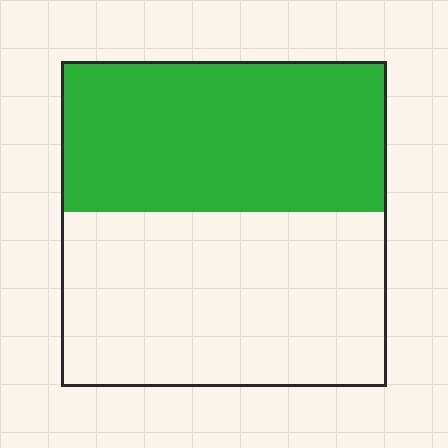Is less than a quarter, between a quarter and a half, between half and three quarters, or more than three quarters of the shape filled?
Between a quarter and a half.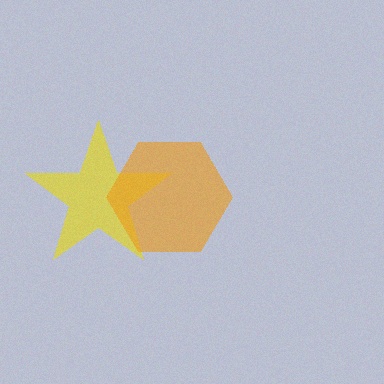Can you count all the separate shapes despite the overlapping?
Yes, there are 2 separate shapes.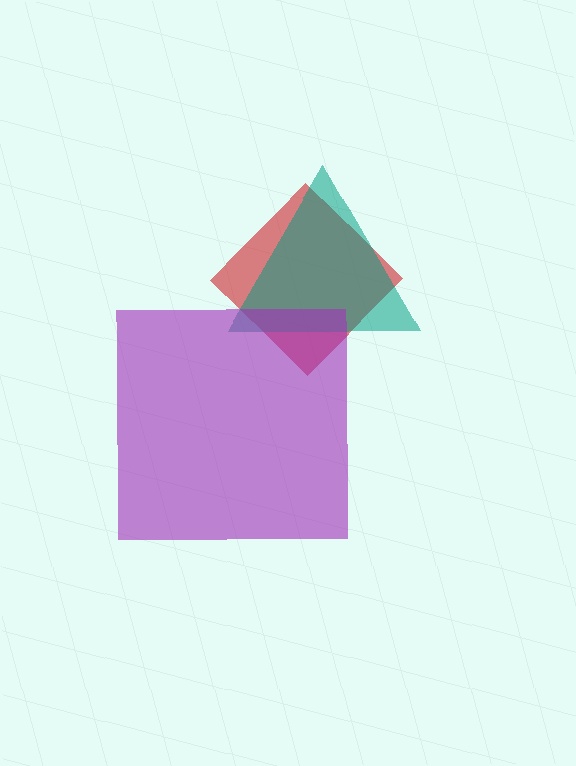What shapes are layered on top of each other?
The layered shapes are: a red diamond, a teal triangle, a purple square.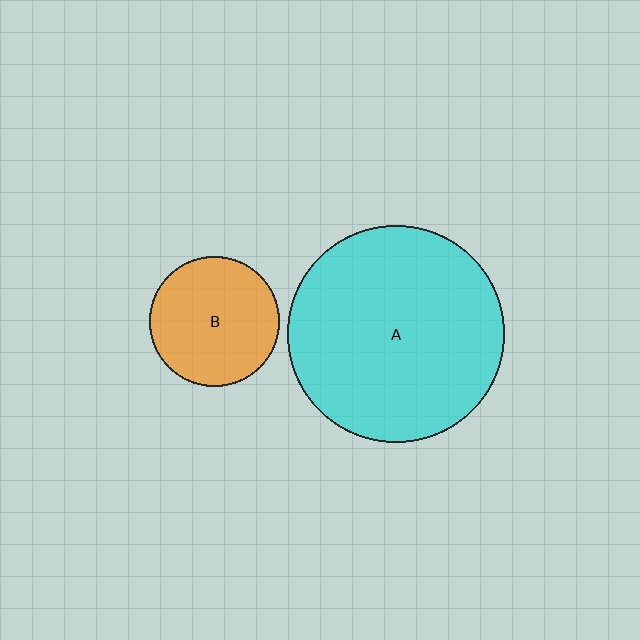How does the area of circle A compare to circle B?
Approximately 2.8 times.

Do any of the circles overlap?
No, none of the circles overlap.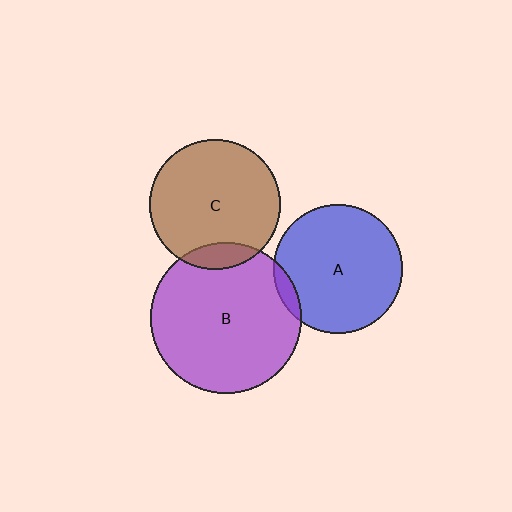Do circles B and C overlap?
Yes.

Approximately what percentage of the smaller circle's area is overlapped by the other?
Approximately 10%.